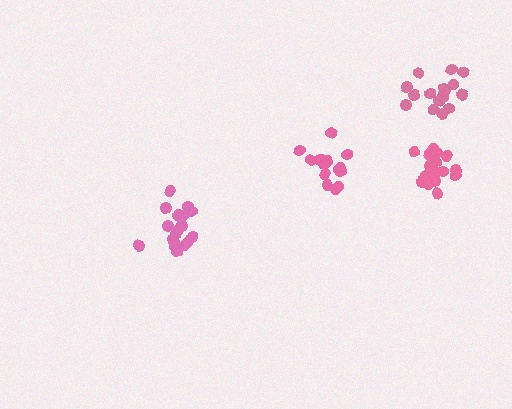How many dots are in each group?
Group 1: 21 dots, Group 2: 15 dots, Group 3: 19 dots, Group 4: 16 dots (71 total).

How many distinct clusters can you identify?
There are 4 distinct clusters.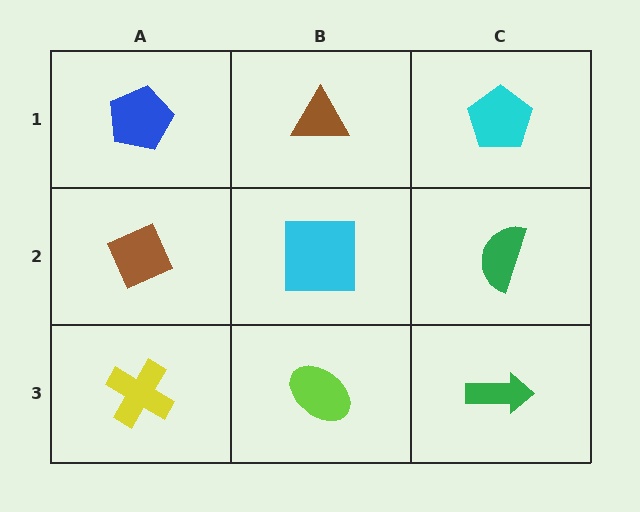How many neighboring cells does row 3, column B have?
3.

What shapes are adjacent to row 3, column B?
A cyan square (row 2, column B), a yellow cross (row 3, column A), a green arrow (row 3, column C).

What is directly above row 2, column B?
A brown triangle.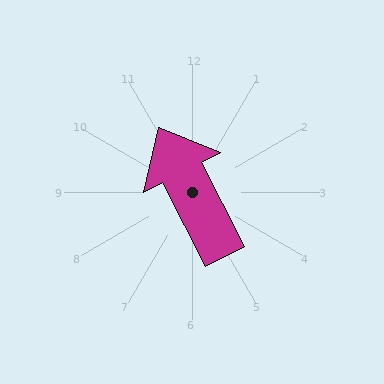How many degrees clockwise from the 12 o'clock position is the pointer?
Approximately 333 degrees.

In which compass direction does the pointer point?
Northwest.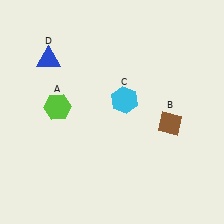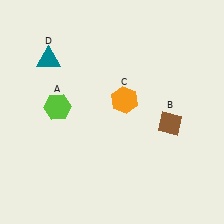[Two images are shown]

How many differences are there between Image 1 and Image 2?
There are 2 differences between the two images.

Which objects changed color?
C changed from cyan to orange. D changed from blue to teal.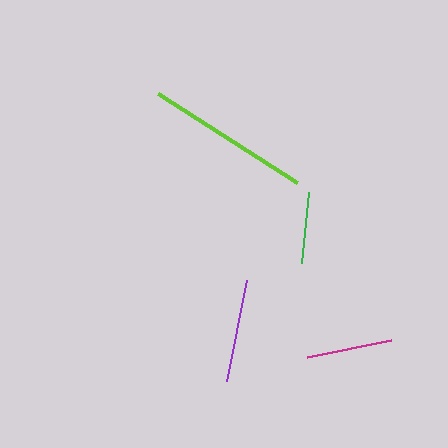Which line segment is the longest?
The lime line is the longest at approximately 165 pixels.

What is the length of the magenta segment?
The magenta segment is approximately 86 pixels long.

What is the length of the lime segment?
The lime segment is approximately 165 pixels long.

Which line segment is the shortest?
The green line is the shortest at approximately 71 pixels.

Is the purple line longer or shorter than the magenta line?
The purple line is longer than the magenta line.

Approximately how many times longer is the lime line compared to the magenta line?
The lime line is approximately 1.9 times the length of the magenta line.